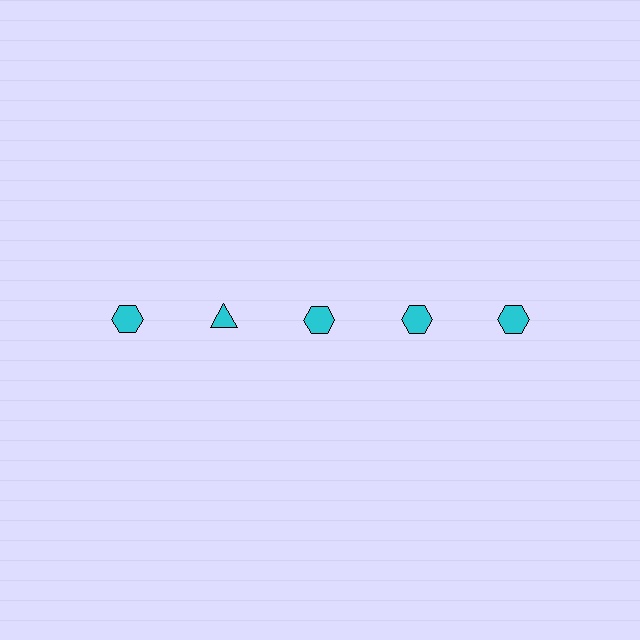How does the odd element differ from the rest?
It has a different shape: triangle instead of hexagon.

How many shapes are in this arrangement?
There are 5 shapes arranged in a grid pattern.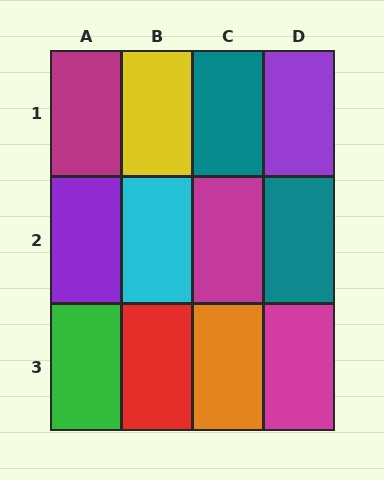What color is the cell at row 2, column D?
Teal.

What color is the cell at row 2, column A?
Purple.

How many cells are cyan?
1 cell is cyan.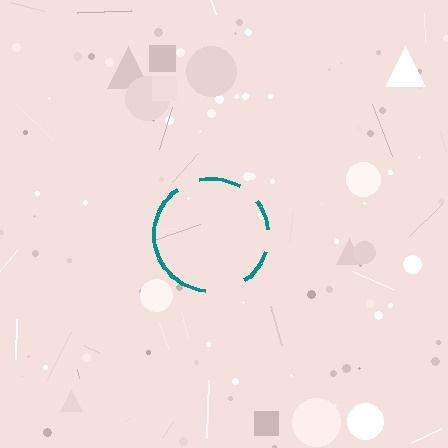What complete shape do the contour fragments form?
The contour fragments form a circle.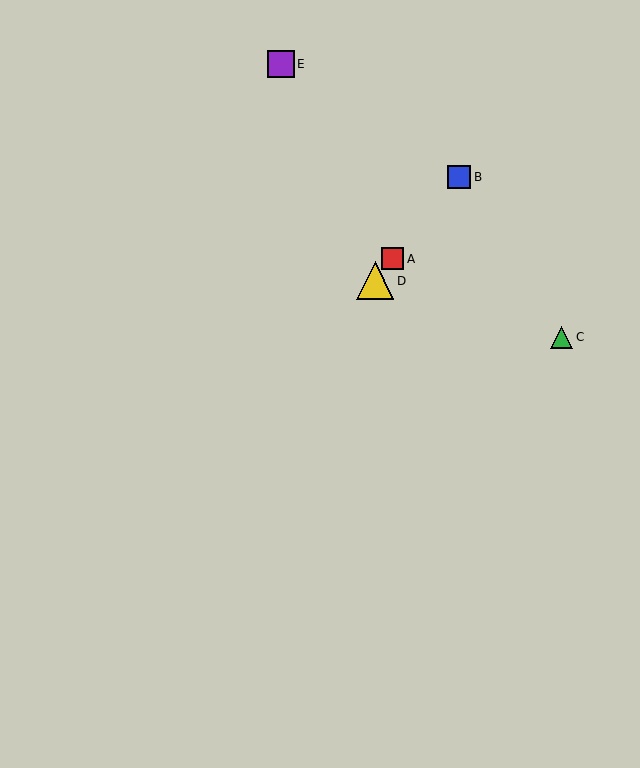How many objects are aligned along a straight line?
3 objects (A, B, D) are aligned along a straight line.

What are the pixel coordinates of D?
Object D is at (375, 281).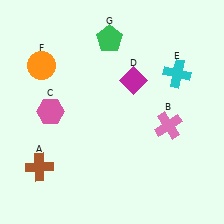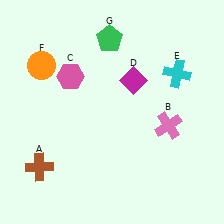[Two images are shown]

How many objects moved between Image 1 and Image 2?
1 object moved between the two images.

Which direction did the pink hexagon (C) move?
The pink hexagon (C) moved up.